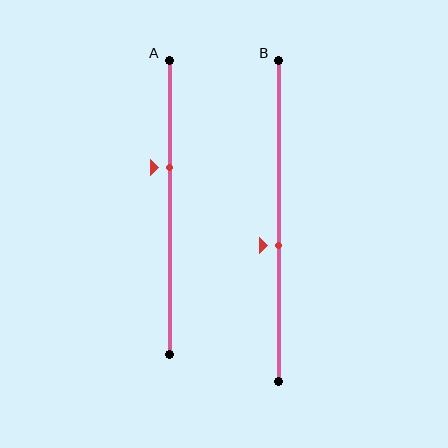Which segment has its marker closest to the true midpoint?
Segment B has its marker closest to the true midpoint.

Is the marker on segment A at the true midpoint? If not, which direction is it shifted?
No, the marker on segment A is shifted upward by about 14% of the segment length.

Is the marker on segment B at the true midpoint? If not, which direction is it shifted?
No, the marker on segment B is shifted downward by about 8% of the segment length.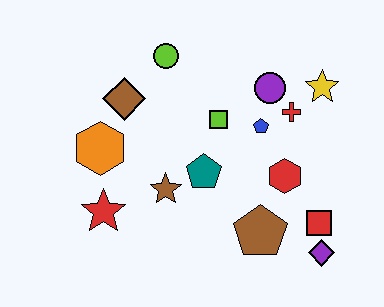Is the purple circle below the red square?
No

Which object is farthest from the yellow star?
The red star is farthest from the yellow star.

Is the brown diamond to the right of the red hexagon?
No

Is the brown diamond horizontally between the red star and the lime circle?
Yes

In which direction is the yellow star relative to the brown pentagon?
The yellow star is above the brown pentagon.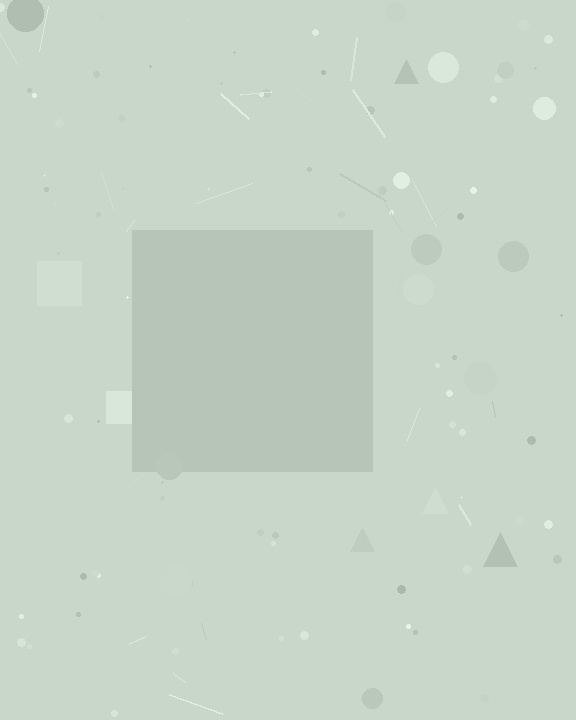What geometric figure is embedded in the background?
A square is embedded in the background.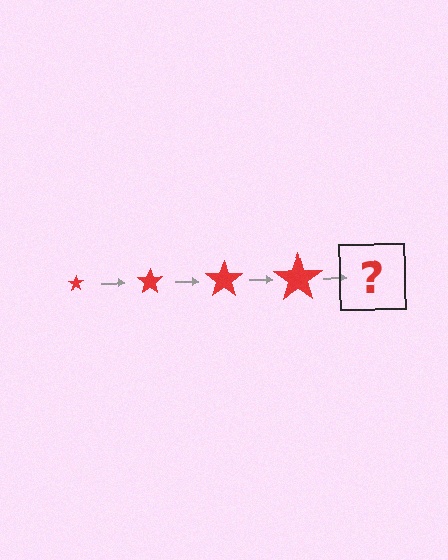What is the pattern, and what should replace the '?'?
The pattern is that the star gets progressively larger each step. The '?' should be a red star, larger than the previous one.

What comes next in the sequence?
The next element should be a red star, larger than the previous one.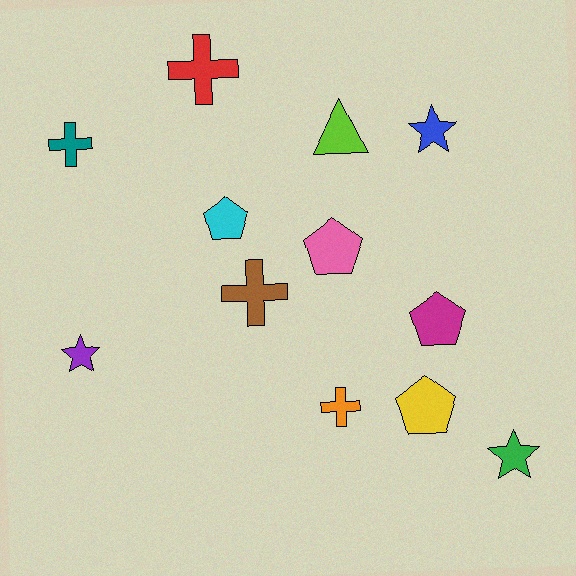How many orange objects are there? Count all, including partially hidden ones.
There is 1 orange object.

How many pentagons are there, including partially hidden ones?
There are 4 pentagons.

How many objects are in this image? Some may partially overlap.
There are 12 objects.